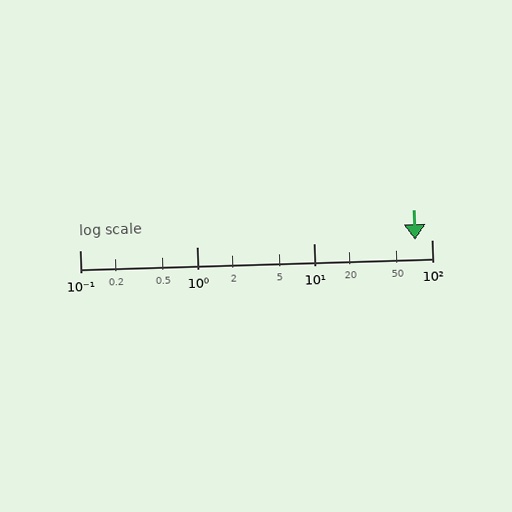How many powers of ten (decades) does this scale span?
The scale spans 3 decades, from 0.1 to 100.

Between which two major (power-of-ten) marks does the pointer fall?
The pointer is between 10 and 100.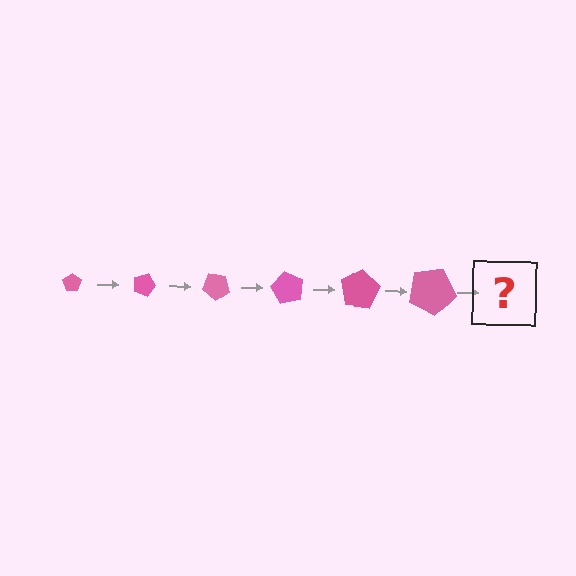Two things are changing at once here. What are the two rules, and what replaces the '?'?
The two rules are that the pentagon grows larger each step and it rotates 20 degrees each step. The '?' should be a pentagon, larger than the previous one and rotated 120 degrees from the start.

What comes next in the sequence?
The next element should be a pentagon, larger than the previous one and rotated 120 degrees from the start.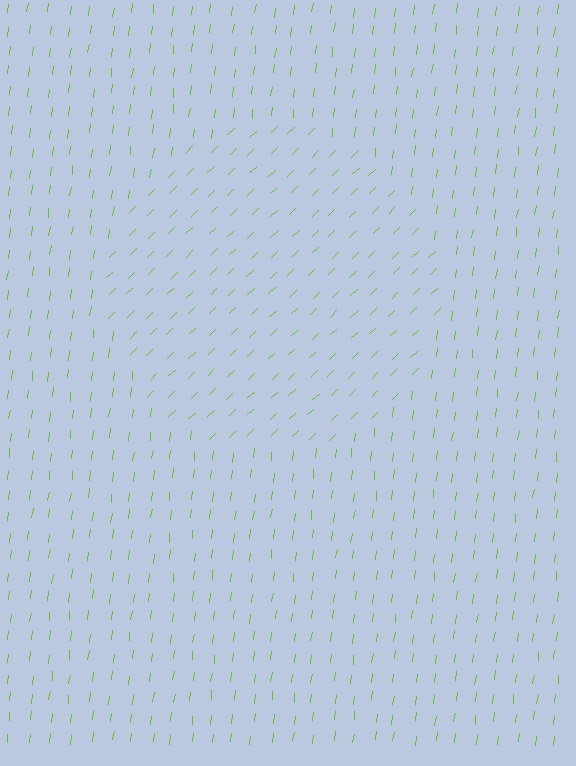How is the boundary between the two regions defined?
The boundary is defined purely by a change in line orientation (approximately 39 degrees difference). All lines are the same color and thickness.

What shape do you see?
I see a circle.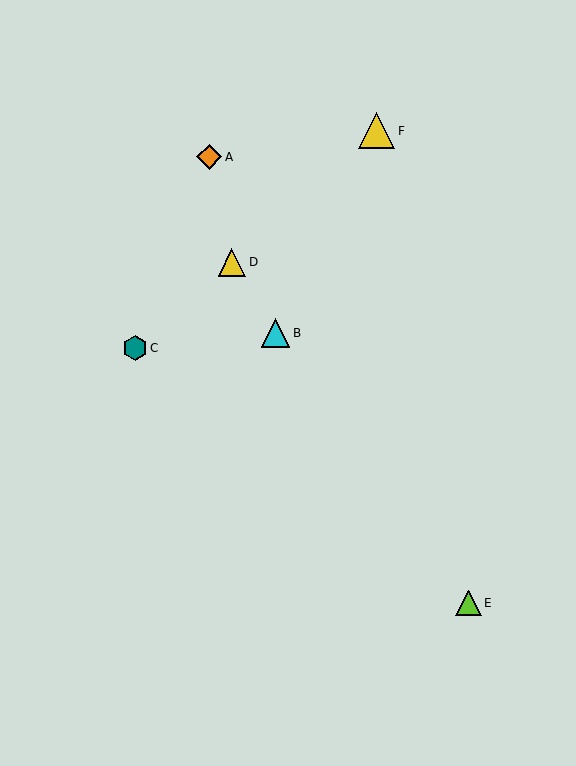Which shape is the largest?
The yellow triangle (labeled F) is the largest.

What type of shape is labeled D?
Shape D is a yellow triangle.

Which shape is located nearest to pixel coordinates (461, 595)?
The lime triangle (labeled E) at (469, 603) is nearest to that location.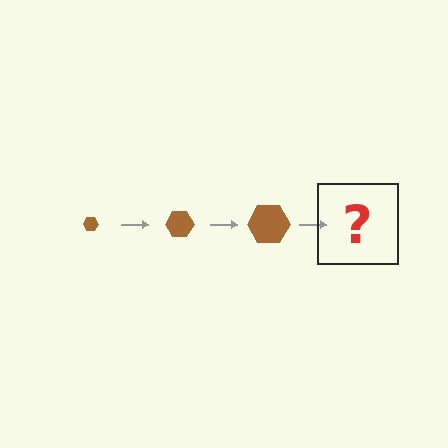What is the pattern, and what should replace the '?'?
The pattern is that the hexagon gets progressively larger each step. The '?' should be a brown hexagon, larger than the previous one.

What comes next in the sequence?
The next element should be a brown hexagon, larger than the previous one.